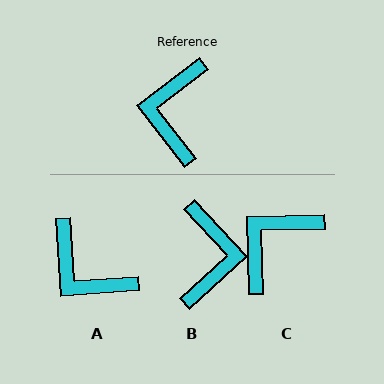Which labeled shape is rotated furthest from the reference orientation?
B, about 175 degrees away.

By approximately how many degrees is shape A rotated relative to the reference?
Approximately 56 degrees counter-clockwise.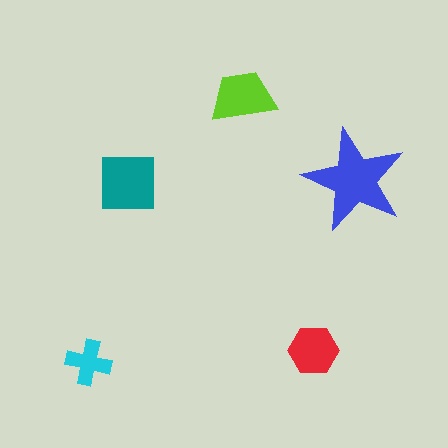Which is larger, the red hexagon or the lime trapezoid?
The lime trapezoid.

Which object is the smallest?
The cyan cross.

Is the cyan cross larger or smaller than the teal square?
Smaller.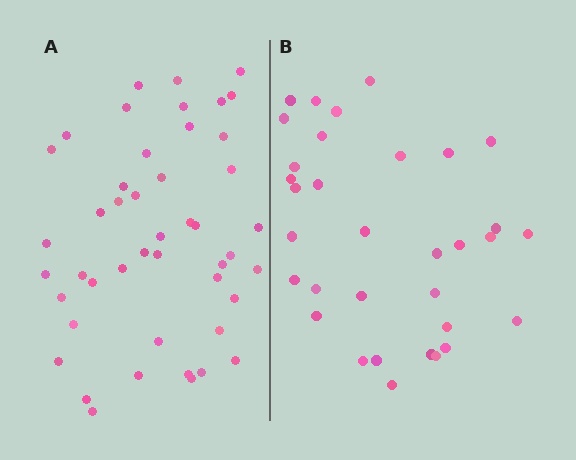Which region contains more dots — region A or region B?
Region A (the left region) has more dots.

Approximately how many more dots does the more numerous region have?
Region A has approximately 15 more dots than region B.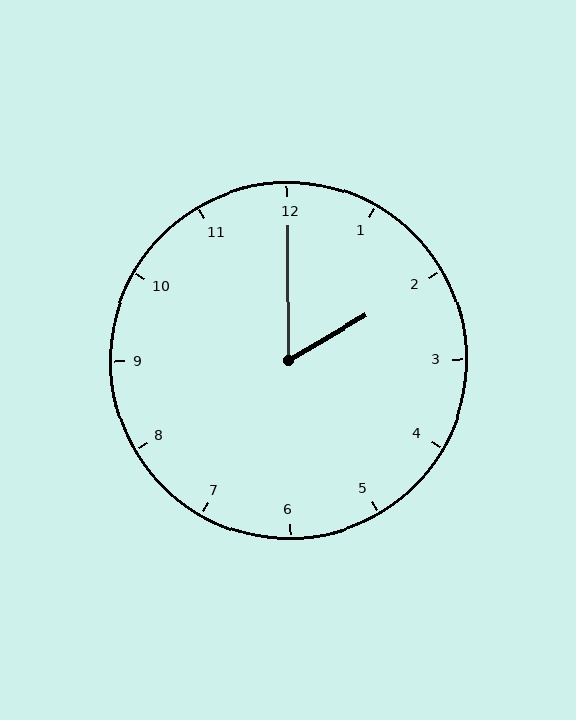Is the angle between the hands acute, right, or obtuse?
It is acute.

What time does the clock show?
2:00.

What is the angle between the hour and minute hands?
Approximately 60 degrees.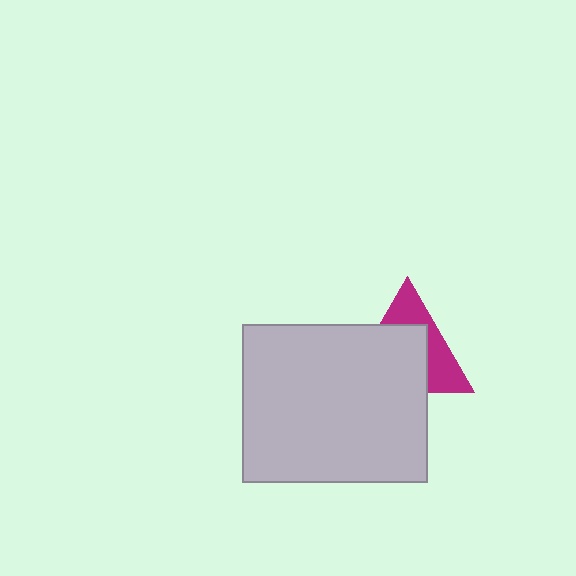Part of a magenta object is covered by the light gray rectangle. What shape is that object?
It is a triangle.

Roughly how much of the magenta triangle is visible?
A small part of it is visible (roughly 41%).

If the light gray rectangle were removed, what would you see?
You would see the complete magenta triangle.